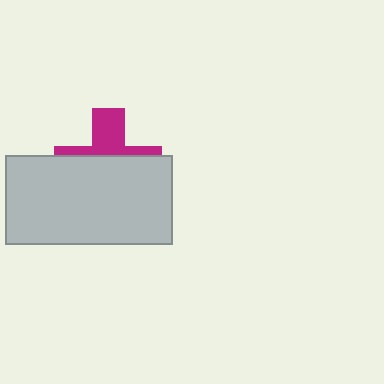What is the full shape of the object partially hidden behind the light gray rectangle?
The partially hidden object is a magenta cross.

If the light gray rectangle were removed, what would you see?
You would see the complete magenta cross.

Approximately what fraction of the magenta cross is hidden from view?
Roughly 62% of the magenta cross is hidden behind the light gray rectangle.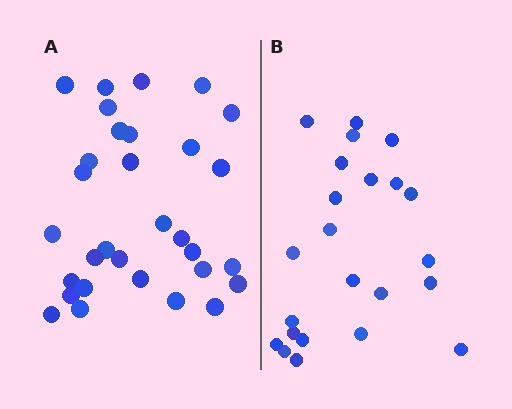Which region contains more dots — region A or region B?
Region A (the left region) has more dots.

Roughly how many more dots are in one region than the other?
Region A has roughly 8 or so more dots than region B.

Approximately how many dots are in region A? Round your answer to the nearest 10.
About 30 dots. (The exact count is 31, which rounds to 30.)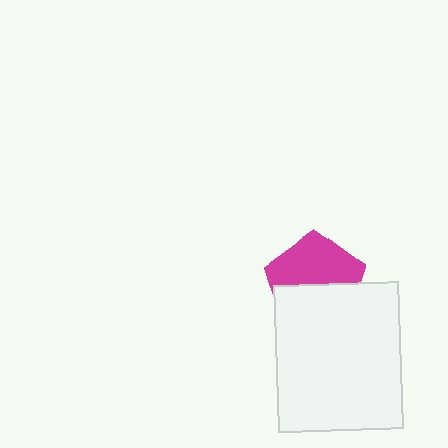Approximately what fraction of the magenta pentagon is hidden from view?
Roughly 47% of the magenta pentagon is hidden behind the white rectangle.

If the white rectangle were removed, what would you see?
You would see the complete magenta pentagon.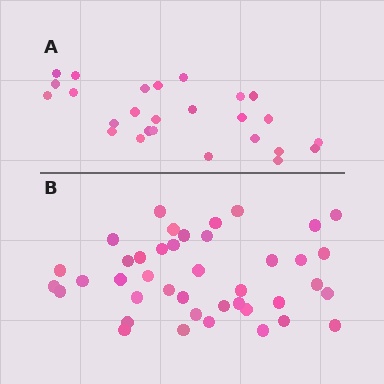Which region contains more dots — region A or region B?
Region B (the bottom region) has more dots.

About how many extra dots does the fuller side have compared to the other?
Region B has approximately 15 more dots than region A.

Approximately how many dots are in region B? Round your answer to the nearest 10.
About 40 dots. (The exact count is 41, which rounds to 40.)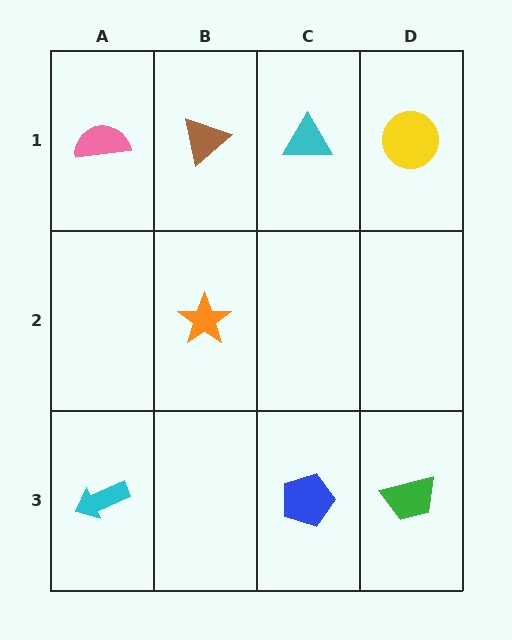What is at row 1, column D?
A yellow circle.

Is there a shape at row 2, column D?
No, that cell is empty.